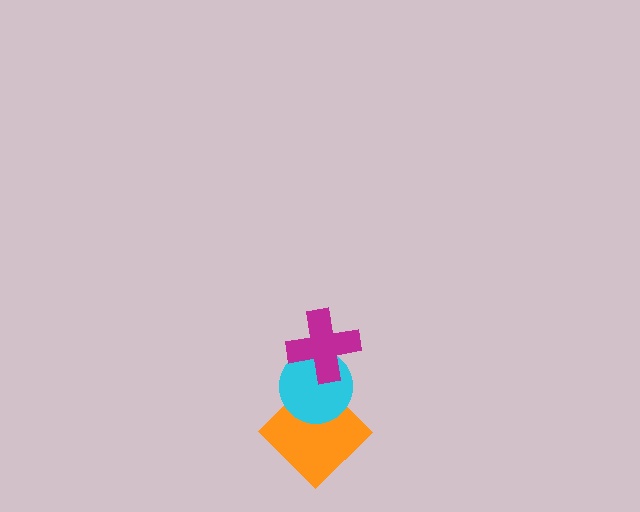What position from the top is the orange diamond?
The orange diamond is 3rd from the top.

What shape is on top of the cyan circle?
The magenta cross is on top of the cyan circle.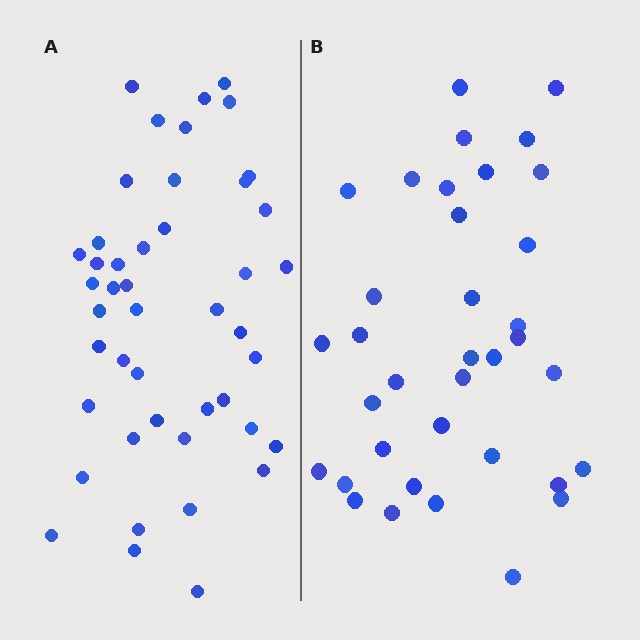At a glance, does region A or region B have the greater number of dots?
Region A (the left region) has more dots.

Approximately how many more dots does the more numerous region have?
Region A has roughly 8 or so more dots than region B.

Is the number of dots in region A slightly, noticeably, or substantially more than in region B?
Region A has noticeably more, but not dramatically so. The ratio is roughly 1.2 to 1.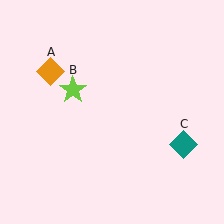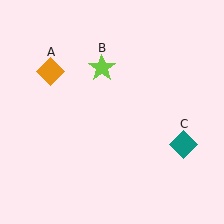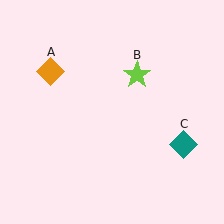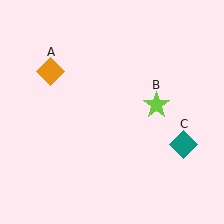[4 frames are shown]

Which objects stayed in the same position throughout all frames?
Orange diamond (object A) and teal diamond (object C) remained stationary.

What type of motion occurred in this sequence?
The lime star (object B) rotated clockwise around the center of the scene.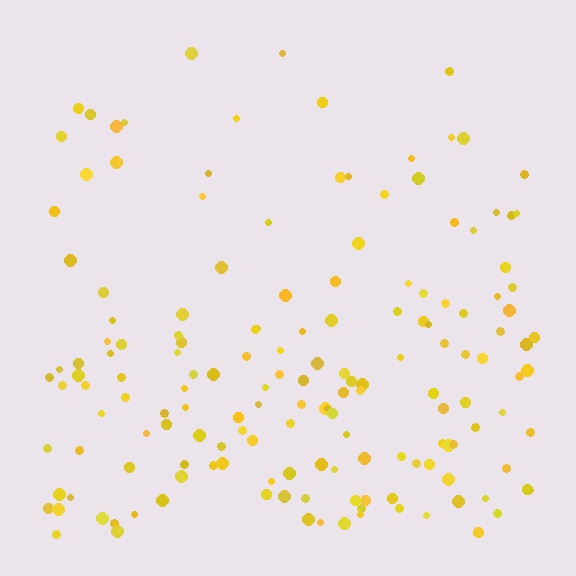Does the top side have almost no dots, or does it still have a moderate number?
Still a moderate number, just noticeably fewer than the bottom.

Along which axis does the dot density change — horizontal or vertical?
Vertical.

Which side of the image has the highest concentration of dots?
The bottom.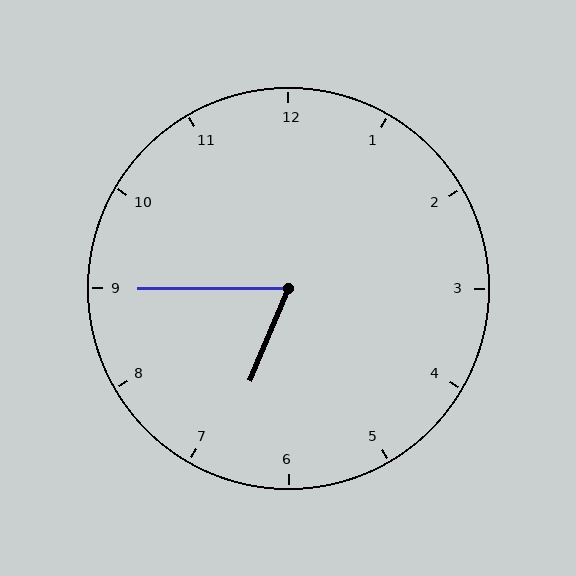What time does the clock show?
6:45.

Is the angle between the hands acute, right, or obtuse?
It is acute.